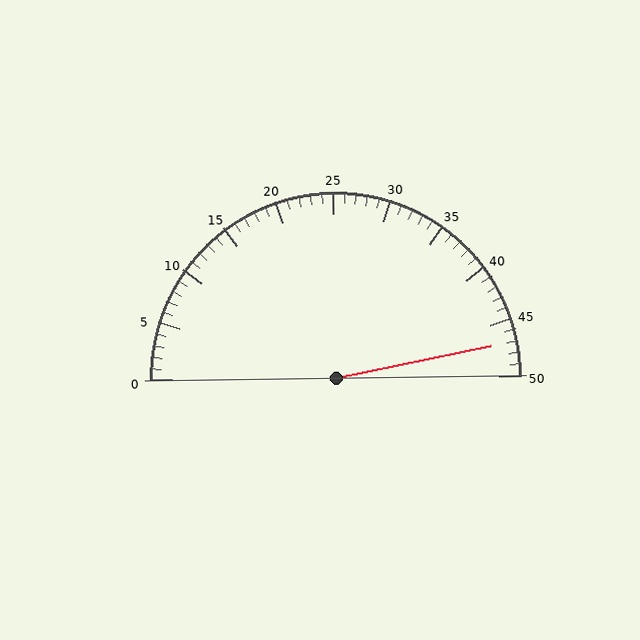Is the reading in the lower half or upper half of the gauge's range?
The reading is in the upper half of the range (0 to 50).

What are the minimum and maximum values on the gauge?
The gauge ranges from 0 to 50.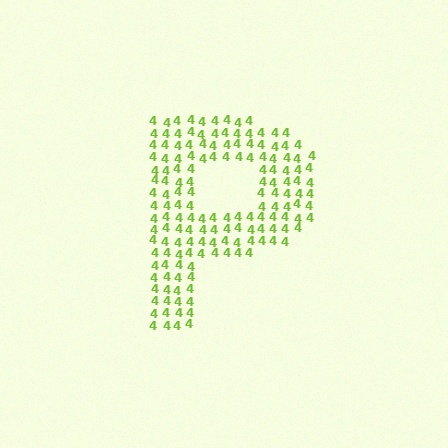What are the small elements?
The small elements are digit 4's.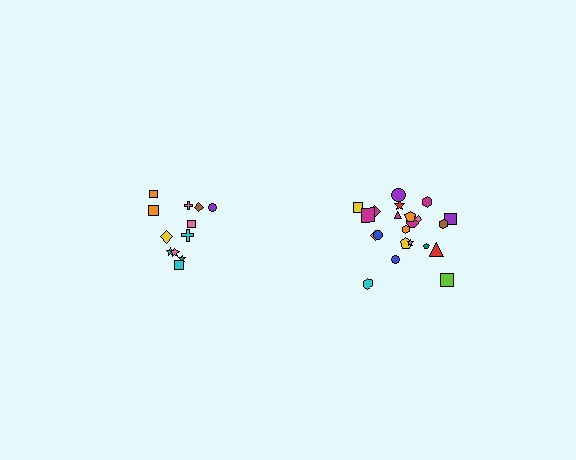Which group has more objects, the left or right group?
The right group.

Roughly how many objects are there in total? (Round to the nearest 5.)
Roughly 35 objects in total.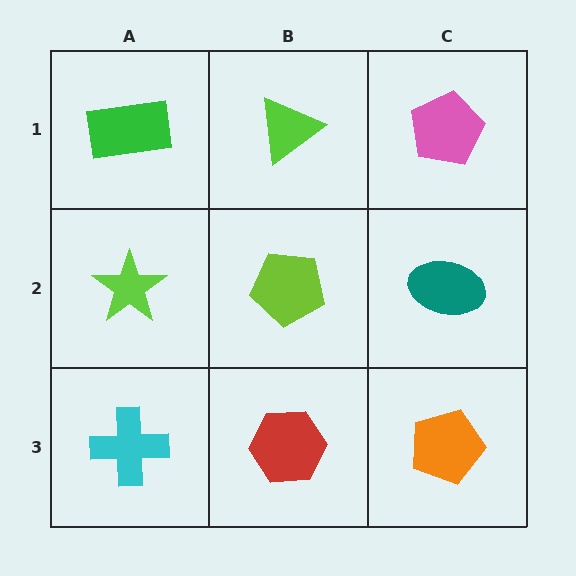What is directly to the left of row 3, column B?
A cyan cross.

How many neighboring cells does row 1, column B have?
3.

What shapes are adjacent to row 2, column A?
A green rectangle (row 1, column A), a cyan cross (row 3, column A), a lime pentagon (row 2, column B).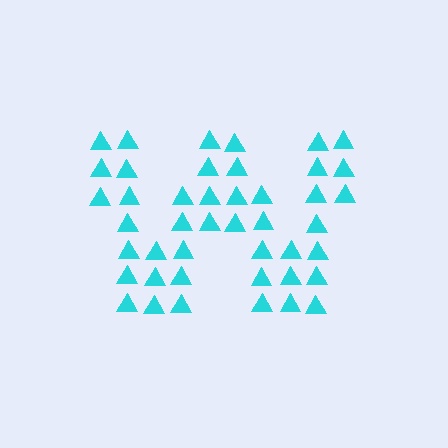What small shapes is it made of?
It is made of small triangles.